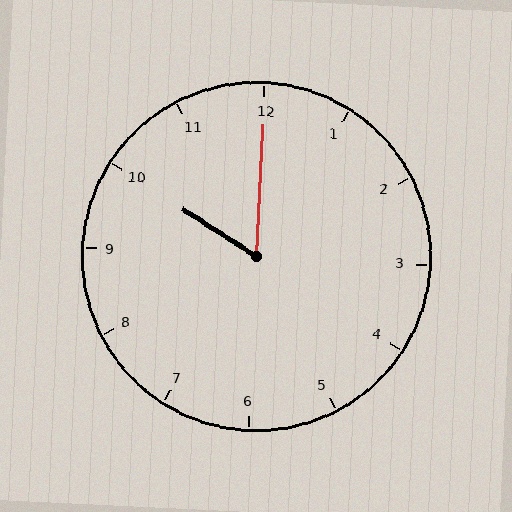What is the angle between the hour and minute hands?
Approximately 60 degrees.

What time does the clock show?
10:00.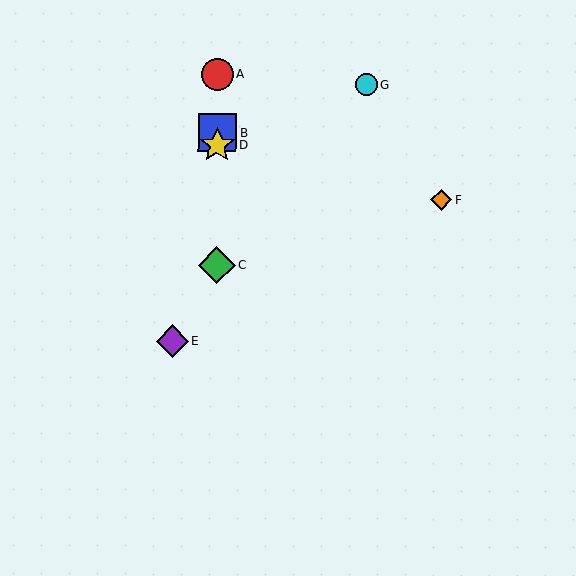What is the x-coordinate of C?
Object C is at x≈217.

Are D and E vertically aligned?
No, D is at x≈217 and E is at x≈172.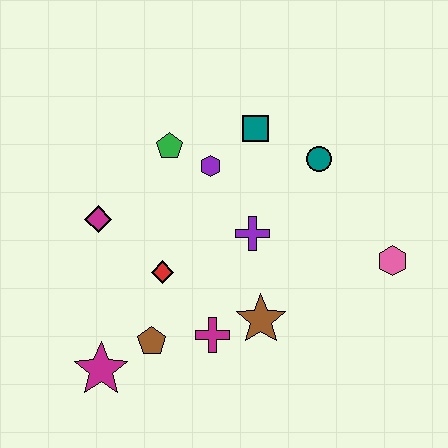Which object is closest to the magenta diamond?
The red diamond is closest to the magenta diamond.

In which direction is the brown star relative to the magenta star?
The brown star is to the right of the magenta star.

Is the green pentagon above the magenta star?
Yes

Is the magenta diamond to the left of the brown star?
Yes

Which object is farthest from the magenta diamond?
The pink hexagon is farthest from the magenta diamond.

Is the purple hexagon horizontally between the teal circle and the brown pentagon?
Yes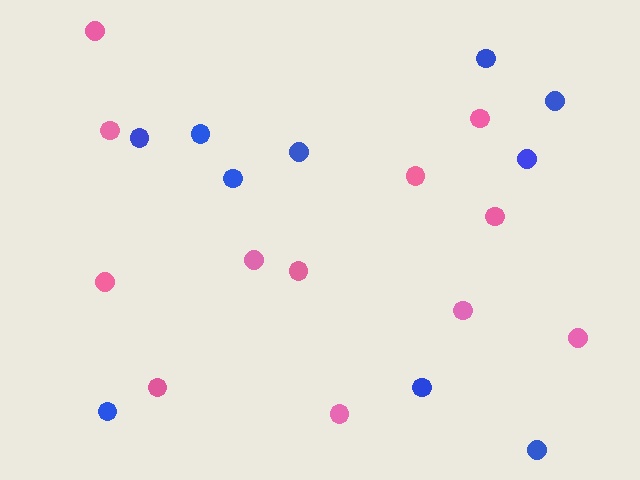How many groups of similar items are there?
There are 2 groups: one group of pink circles (12) and one group of blue circles (10).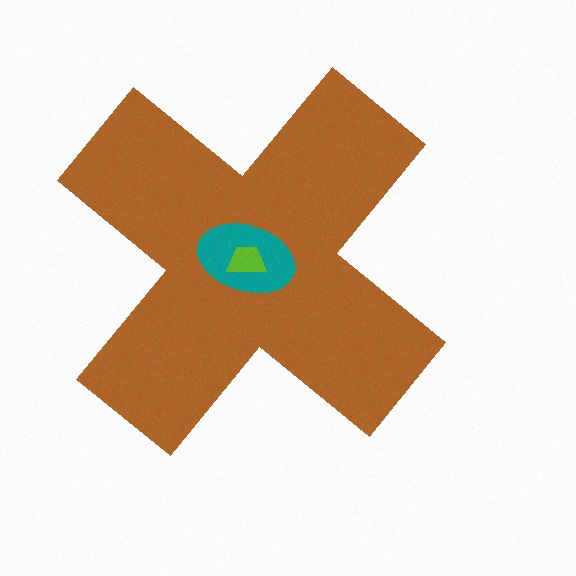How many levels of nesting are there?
3.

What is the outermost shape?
The brown cross.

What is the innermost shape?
The lime trapezoid.